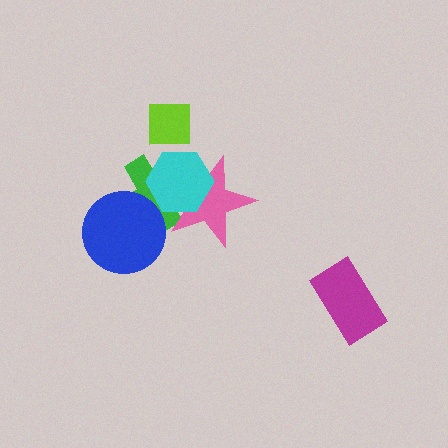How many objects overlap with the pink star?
2 objects overlap with the pink star.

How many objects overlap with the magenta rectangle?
0 objects overlap with the magenta rectangle.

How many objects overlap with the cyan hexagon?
2 objects overlap with the cyan hexagon.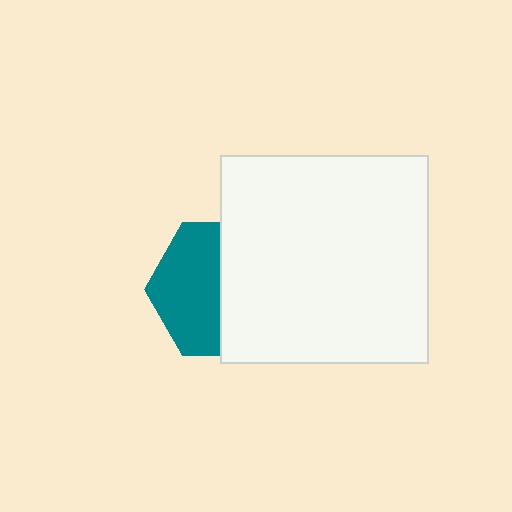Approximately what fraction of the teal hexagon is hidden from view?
Roughly 51% of the teal hexagon is hidden behind the white square.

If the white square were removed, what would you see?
You would see the complete teal hexagon.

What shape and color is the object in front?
The object in front is a white square.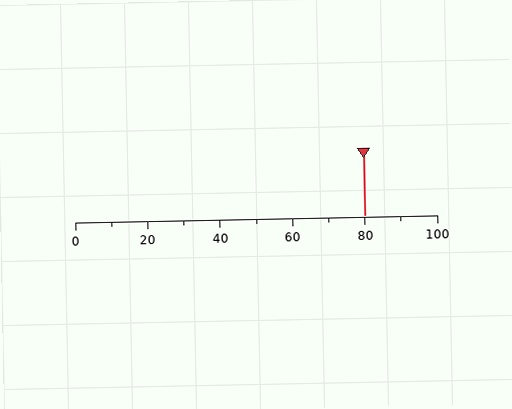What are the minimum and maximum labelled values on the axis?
The axis runs from 0 to 100.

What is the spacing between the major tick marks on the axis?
The major ticks are spaced 20 apart.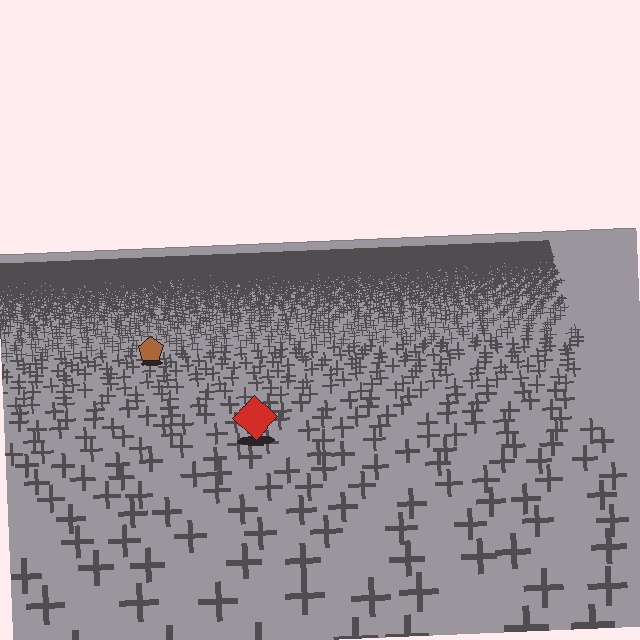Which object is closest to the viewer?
The red diamond is closest. The texture marks near it are larger and more spread out.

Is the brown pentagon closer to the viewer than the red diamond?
No. The red diamond is closer — you can tell from the texture gradient: the ground texture is coarser near it.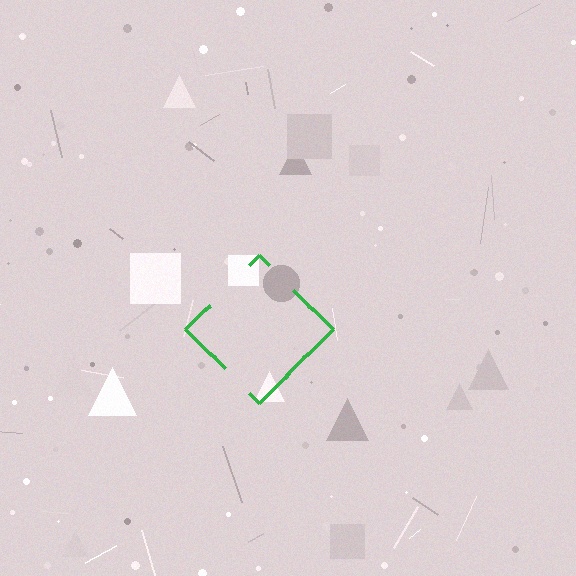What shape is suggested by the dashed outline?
The dashed outline suggests a diamond.